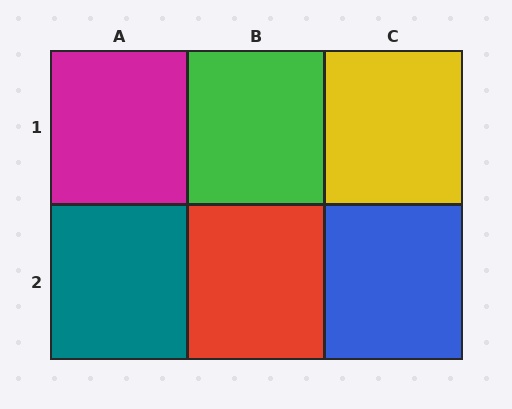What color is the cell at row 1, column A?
Magenta.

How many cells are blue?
1 cell is blue.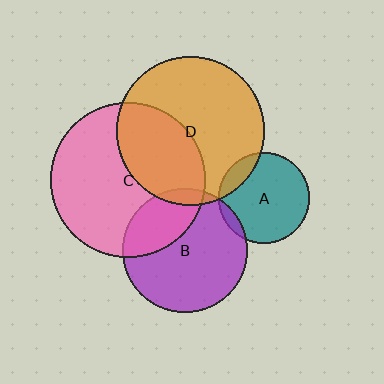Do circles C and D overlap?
Yes.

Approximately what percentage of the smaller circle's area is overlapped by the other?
Approximately 40%.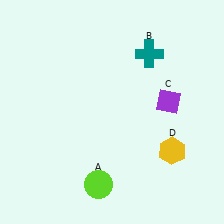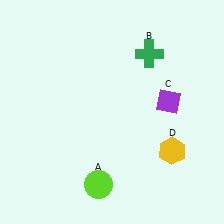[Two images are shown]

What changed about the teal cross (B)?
In Image 1, B is teal. In Image 2, it changed to green.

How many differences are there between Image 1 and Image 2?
There is 1 difference between the two images.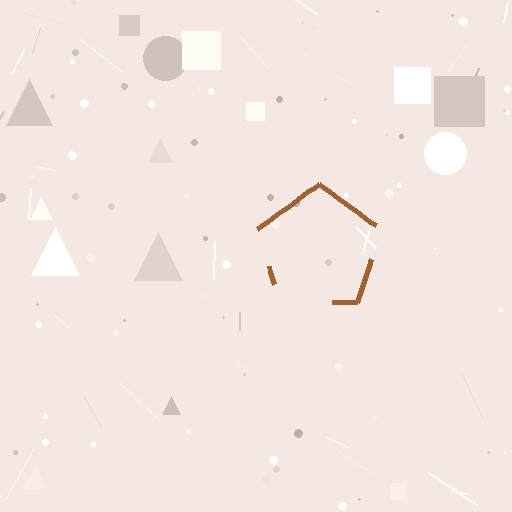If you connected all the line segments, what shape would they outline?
They would outline a pentagon.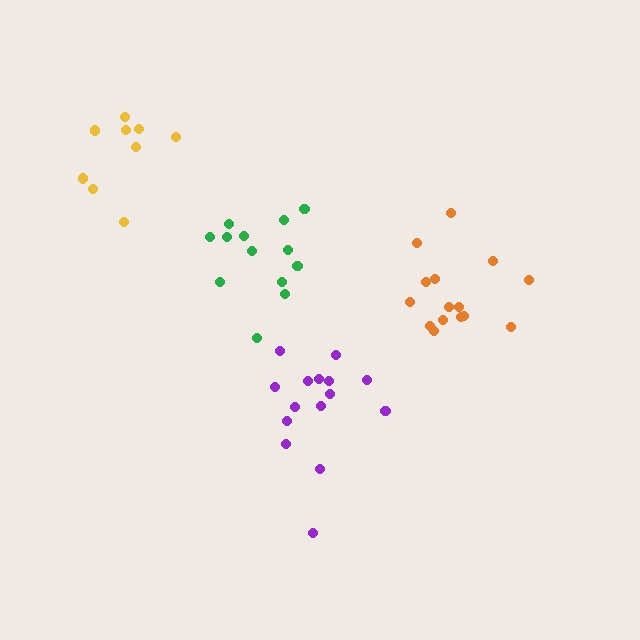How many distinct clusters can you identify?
There are 4 distinct clusters.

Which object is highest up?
The yellow cluster is topmost.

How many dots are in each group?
Group 1: 13 dots, Group 2: 15 dots, Group 3: 15 dots, Group 4: 9 dots (52 total).